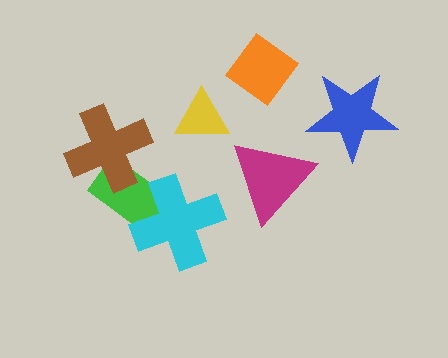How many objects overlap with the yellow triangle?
0 objects overlap with the yellow triangle.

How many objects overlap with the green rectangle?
2 objects overlap with the green rectangle.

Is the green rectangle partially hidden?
Yes, it is partially covered by another shape.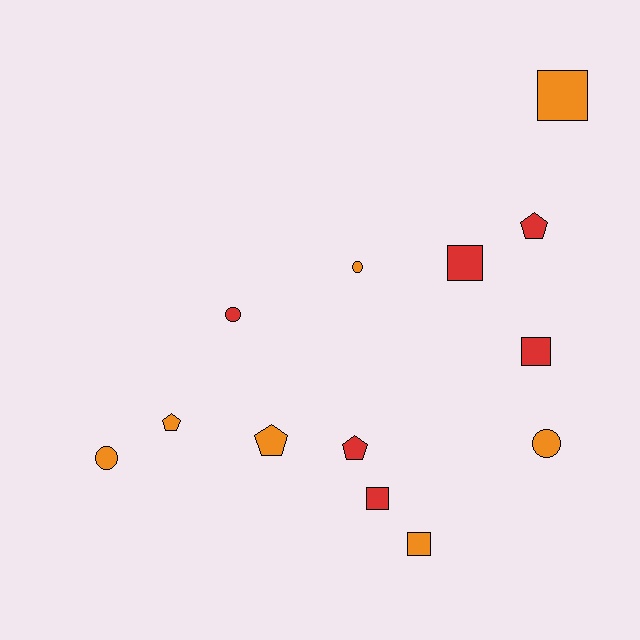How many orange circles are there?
There are 3 orange circles.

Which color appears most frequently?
Orange, with 7 objects.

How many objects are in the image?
There are 13 objects.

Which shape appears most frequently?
Square, with 5 objects.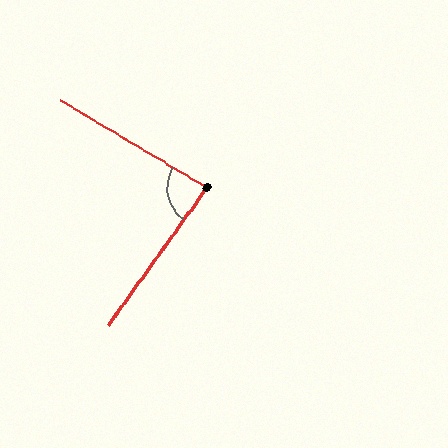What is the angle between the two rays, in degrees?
Approximately 85 degrees.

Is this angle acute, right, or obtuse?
It is approximately a right angle.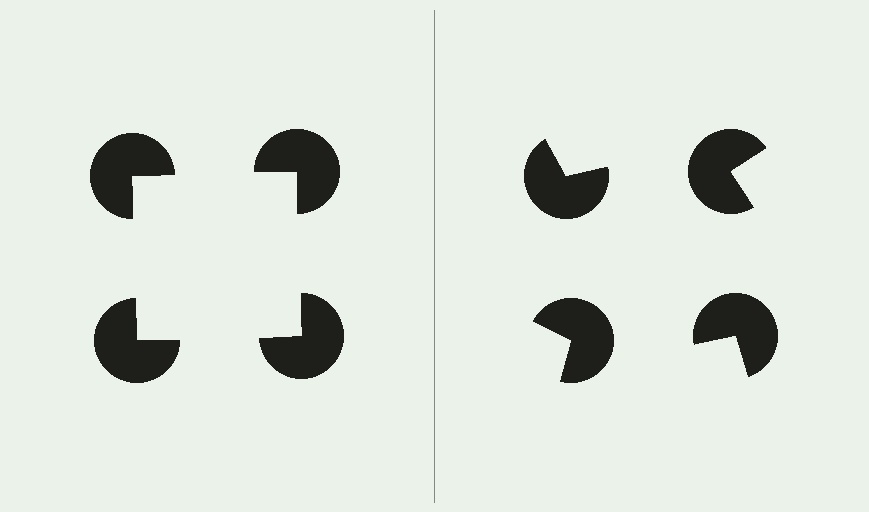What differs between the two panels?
The pac-man discs are positioned identically on both sides; only the wedge orientations differ. On the left they align to a square; on the right they are misaligned.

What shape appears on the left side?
An illusory square.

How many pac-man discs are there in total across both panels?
8 — 4 on each side.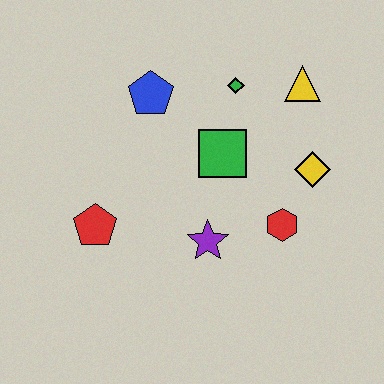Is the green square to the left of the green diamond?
Yes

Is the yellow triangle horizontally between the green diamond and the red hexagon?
No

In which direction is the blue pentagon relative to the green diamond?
The blue pentagon is to the left of the green diamond.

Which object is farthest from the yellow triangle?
The red pentagon is farthest from the yellow triangle.